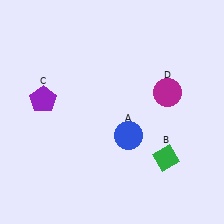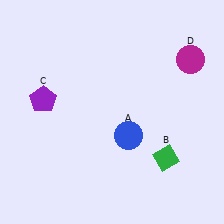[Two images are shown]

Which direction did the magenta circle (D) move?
The magenta circle (D) moved up.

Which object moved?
The magenta circle (D) moved up.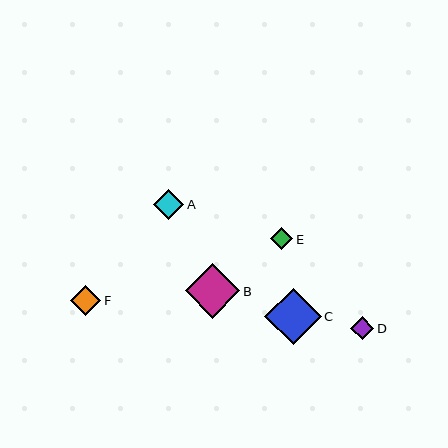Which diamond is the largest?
Diamond C is the largest with a size of approximately 56 pixels.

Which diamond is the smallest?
Diamond E is the smallest with a size of approximately 22 pixels.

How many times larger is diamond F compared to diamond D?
Diamond F is approximately 1.3 times the size of diamond D.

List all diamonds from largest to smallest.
From largest to smallest: C, B, A, F, D, E.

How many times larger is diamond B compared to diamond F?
Diamond B is approximately 1.8 times the size of diamond F.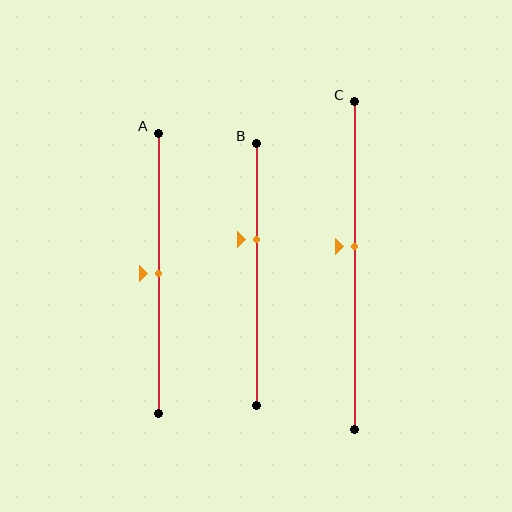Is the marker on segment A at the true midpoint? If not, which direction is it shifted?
Yes, the marker on segment A is at the true midpoint.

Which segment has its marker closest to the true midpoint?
Segment A has its marker closest to the true midpoint.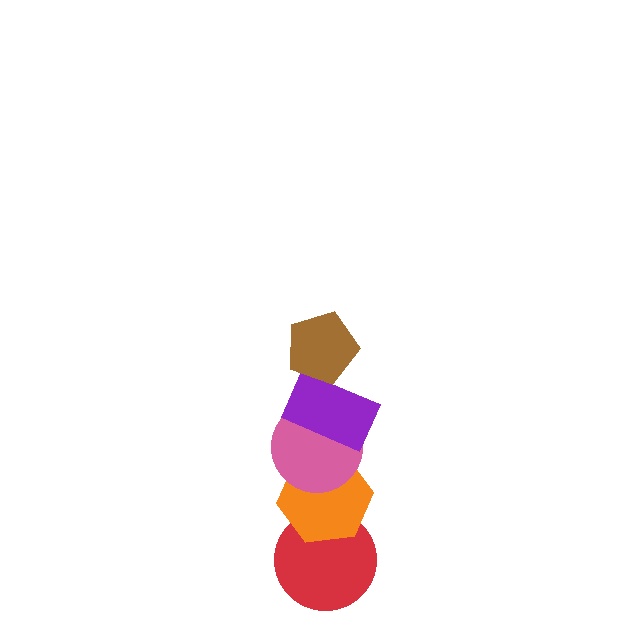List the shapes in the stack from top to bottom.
From top to bottom: the brown pentagon, the purple rectangle, the pink circle, the orange hexagon, the red circle.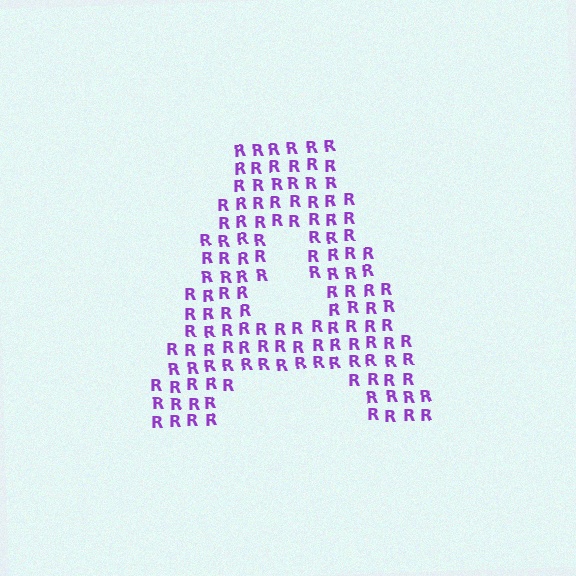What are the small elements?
The small elements are letter R's.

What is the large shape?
The large shape is the letter A.